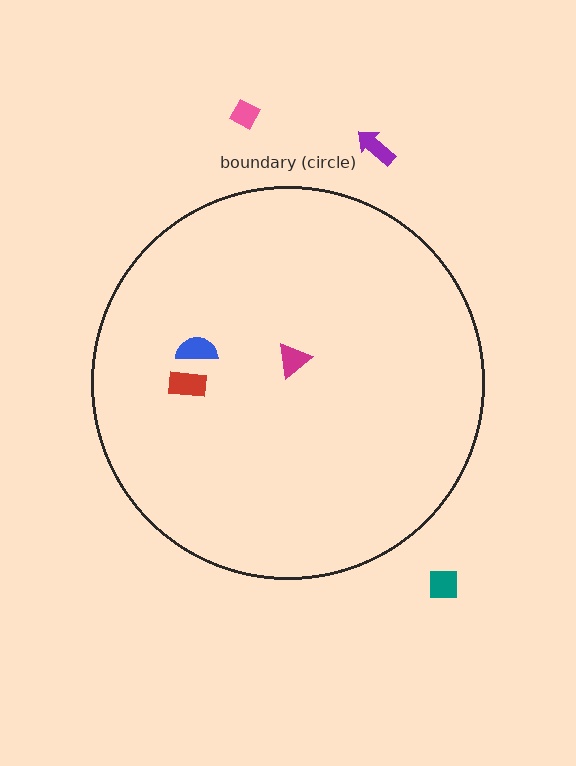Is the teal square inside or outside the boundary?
Outside.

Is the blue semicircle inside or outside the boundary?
Inside.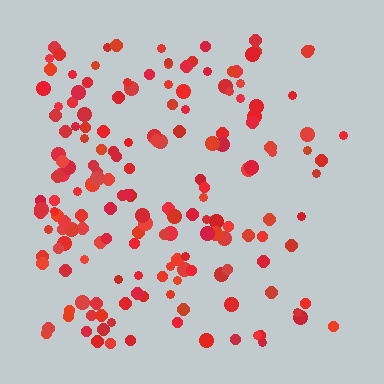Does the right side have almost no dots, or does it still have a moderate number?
Still a moderate number, just noticeably fewer than the left.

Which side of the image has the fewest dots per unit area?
The right.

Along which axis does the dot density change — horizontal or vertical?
Horizontal.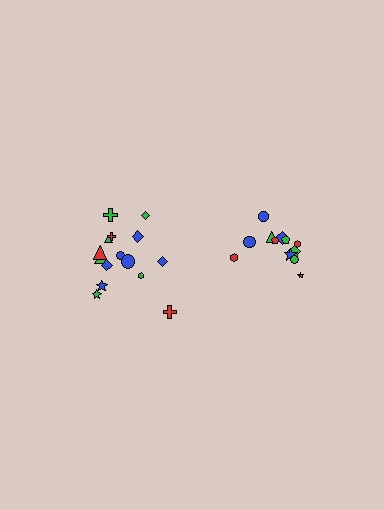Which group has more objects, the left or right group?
The left group.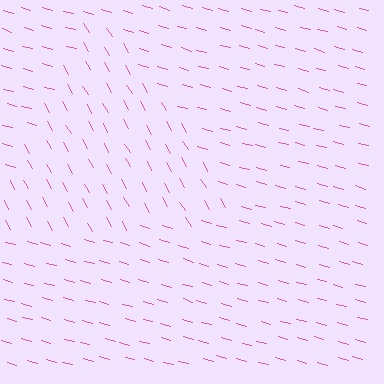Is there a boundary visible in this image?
Yes, there is a texture boundary formed by a change in line orientation.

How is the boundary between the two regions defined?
The boundary is defined purely by a change in line orientation (approximately 45 degrees difference). All lines are the same color and thickness.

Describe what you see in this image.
The image is filled with small pink line segments. A triangle region in the image has lines oriented differently from the surrounding lines, creating a visible texture boundary.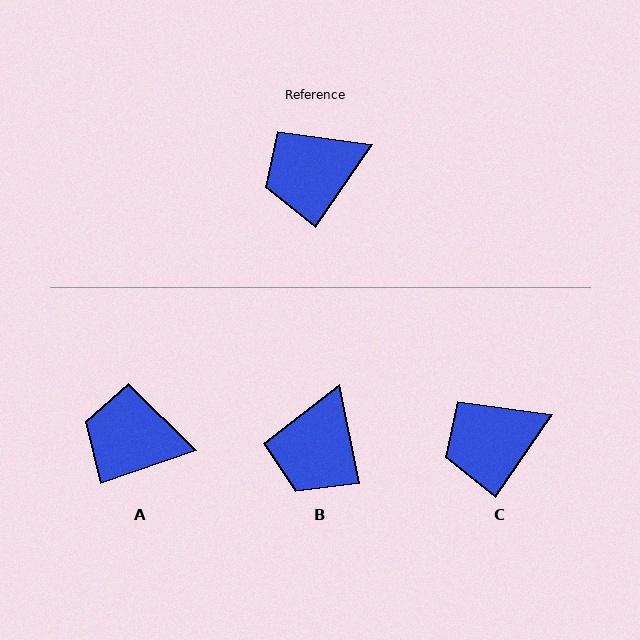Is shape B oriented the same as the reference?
No, it is off by about 46 degrees.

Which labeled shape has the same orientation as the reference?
C.